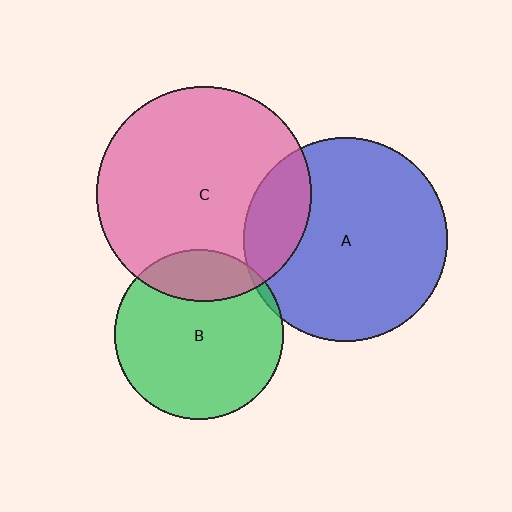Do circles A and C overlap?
Yes.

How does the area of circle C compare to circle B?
Approximately 1.6 times.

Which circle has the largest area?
Circle C (pink).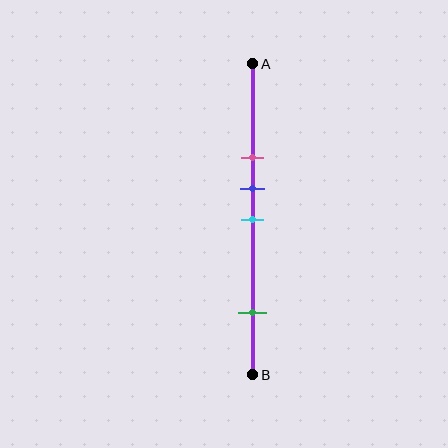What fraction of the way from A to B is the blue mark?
The blue mark is approximately 40% (0.4) of the way from A to B.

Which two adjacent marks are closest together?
The blue and cyan marks are the closest adjacent pair.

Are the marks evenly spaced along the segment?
No, the marks are not evenly spaced.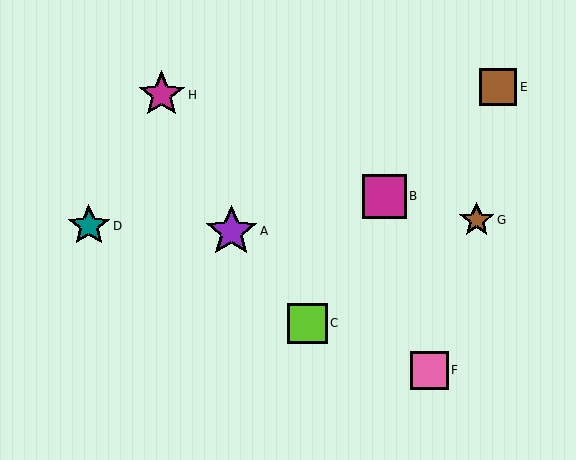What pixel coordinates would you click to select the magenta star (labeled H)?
Click at (162, 95) to select the magenta star H.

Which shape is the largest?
The purple star (labeled A) is the largest.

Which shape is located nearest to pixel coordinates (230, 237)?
The purple star (labeled A) at (231, 231) is nearest to that location.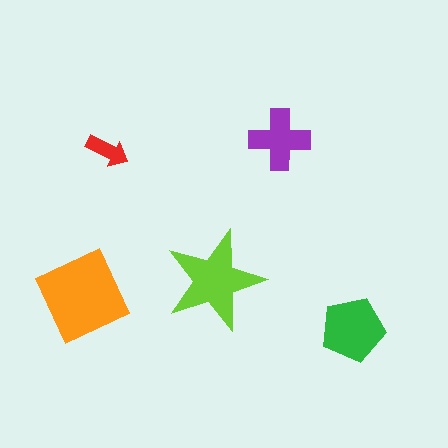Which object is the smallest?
The red arrow.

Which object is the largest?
The orange square.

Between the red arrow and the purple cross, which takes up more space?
The purple cross.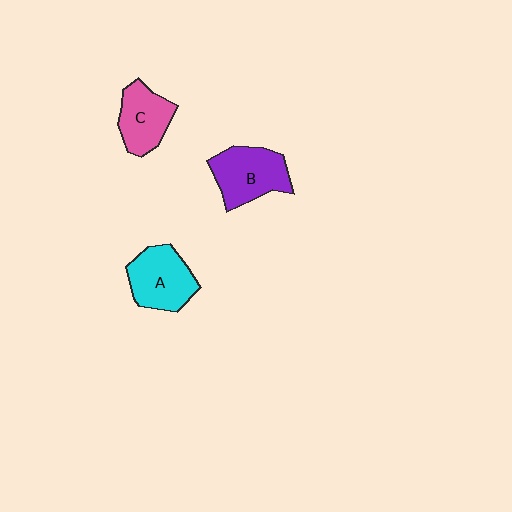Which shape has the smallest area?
Shape C (pink).